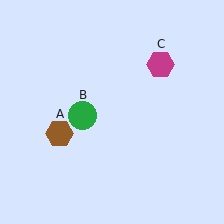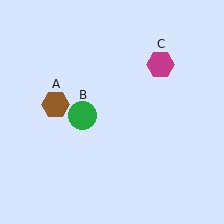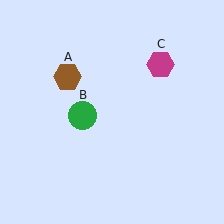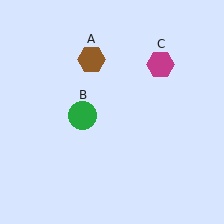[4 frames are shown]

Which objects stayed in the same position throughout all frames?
Green circle (object B) and magenta hexagon (object C) remained stationary.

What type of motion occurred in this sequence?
The brown hexagon (object A) rotated clockwise around the center of the scene.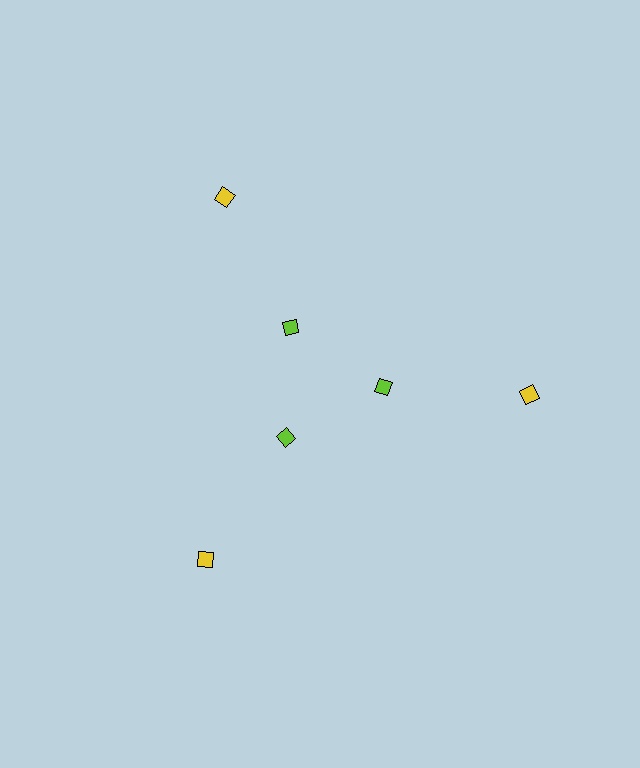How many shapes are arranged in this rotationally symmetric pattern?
There are 6 shapes, arranged in 3 groups of 2.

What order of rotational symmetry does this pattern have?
This pattern has 3-fold rotational symmetry.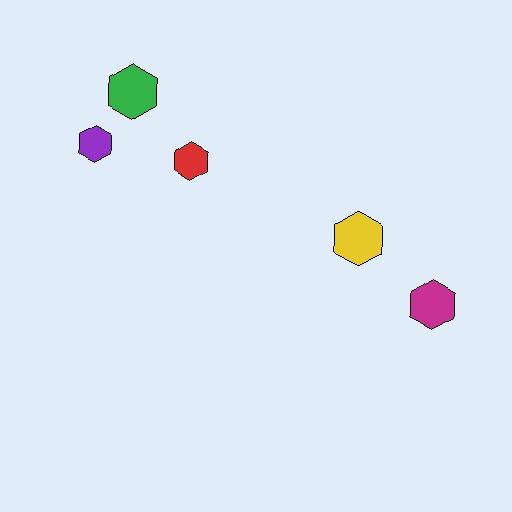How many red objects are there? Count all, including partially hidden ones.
There is 1 red object.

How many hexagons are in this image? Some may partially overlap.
There are 5 hexagons.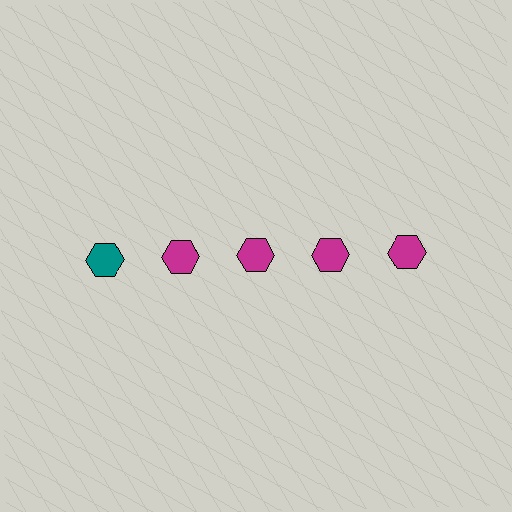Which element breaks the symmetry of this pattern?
The teal hexagon in the top row, leftmost column breaks the symmetry. All other shapes are magenta hexagons.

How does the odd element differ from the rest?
It has a different color: teal instead of magenta.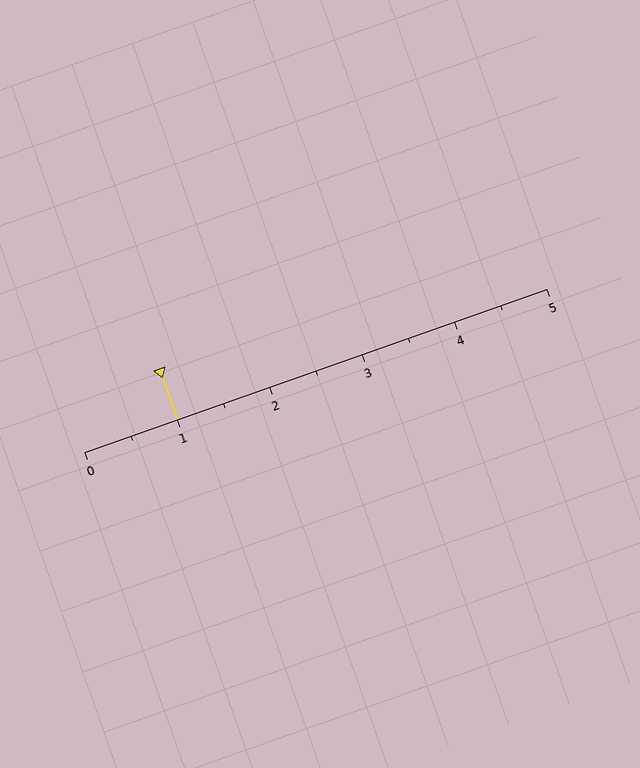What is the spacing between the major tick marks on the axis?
The major ticks are spaced 1 apart.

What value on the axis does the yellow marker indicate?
The marker indicates approximately 1.